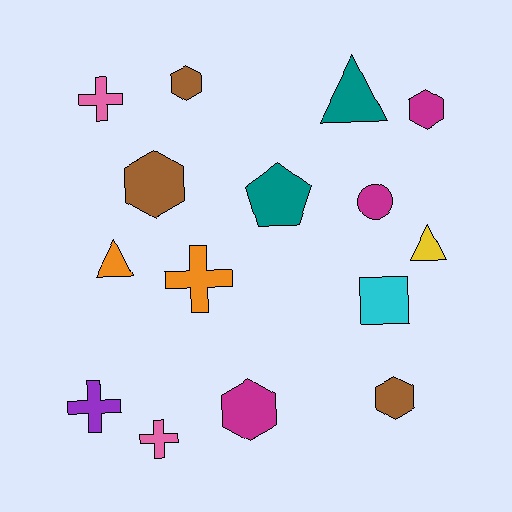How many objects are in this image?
There are 15 objects.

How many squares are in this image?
There is 1 square.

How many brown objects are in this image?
There are 3 brown objects.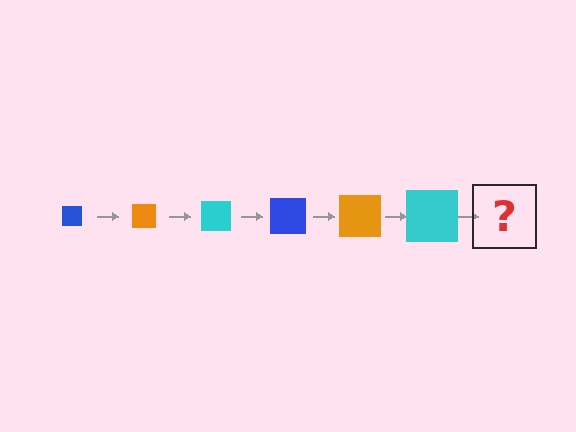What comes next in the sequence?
The next element should be a blue square, larger than the previous one.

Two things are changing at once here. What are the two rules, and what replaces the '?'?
The two rules are that the square grows larger each step and the color cycles through blue, orange, and cyan. The '?' should be a blue square, larger than the previous one.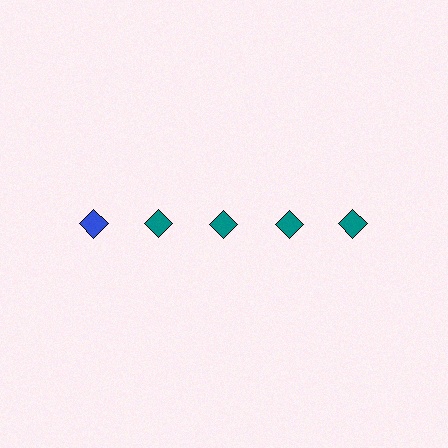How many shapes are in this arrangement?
There are 5 shapes arranged in a grid pattern.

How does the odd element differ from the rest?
It has a different color: blue instead of teal.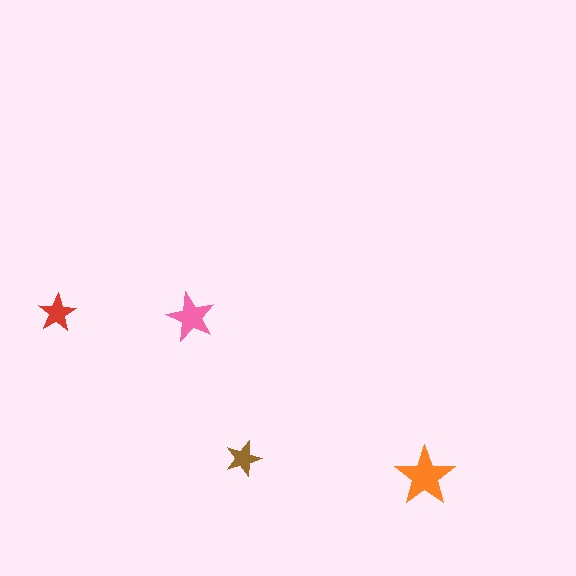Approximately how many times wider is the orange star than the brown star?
About 1.5 times wider.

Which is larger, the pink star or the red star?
The pink one.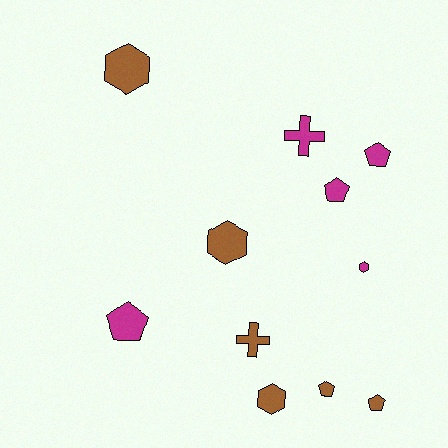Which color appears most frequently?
Brown, with 6 objects.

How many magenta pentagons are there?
There are 3 magenta pentagons.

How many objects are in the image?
There are 11 objects.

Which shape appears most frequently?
Pentagon, with 5 objects.